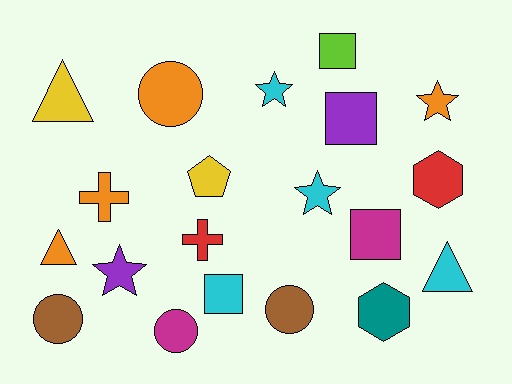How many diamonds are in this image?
There are no diamonds.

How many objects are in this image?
There are 20 objects.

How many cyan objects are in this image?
There are 4 cyan objects.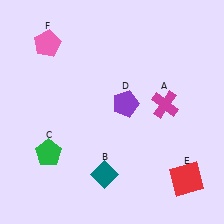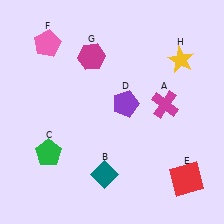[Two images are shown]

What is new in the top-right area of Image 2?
A yellow star (H) was added in the top-right area of Image 2.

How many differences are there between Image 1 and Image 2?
There are 2 differences between the two images.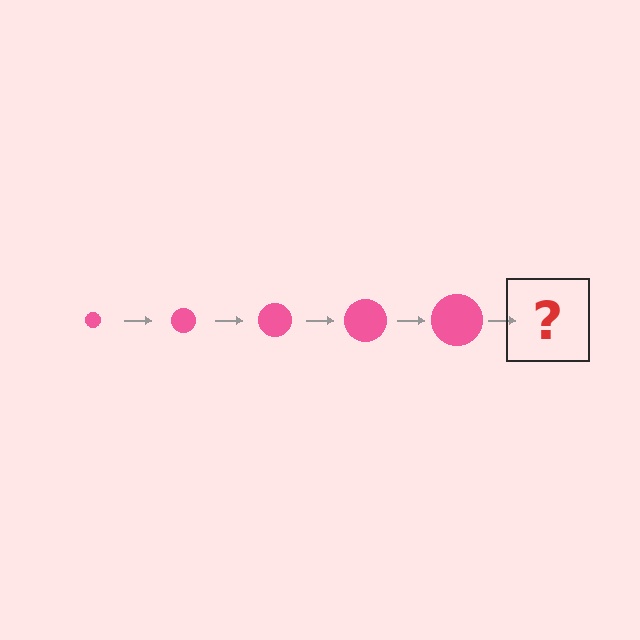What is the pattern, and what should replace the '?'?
The pattern is that the circle gets progressively larger each step. The '?' should be a pink circle, larger than the previous one.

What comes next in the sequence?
The next element should be a pink circle, larger than the previous one.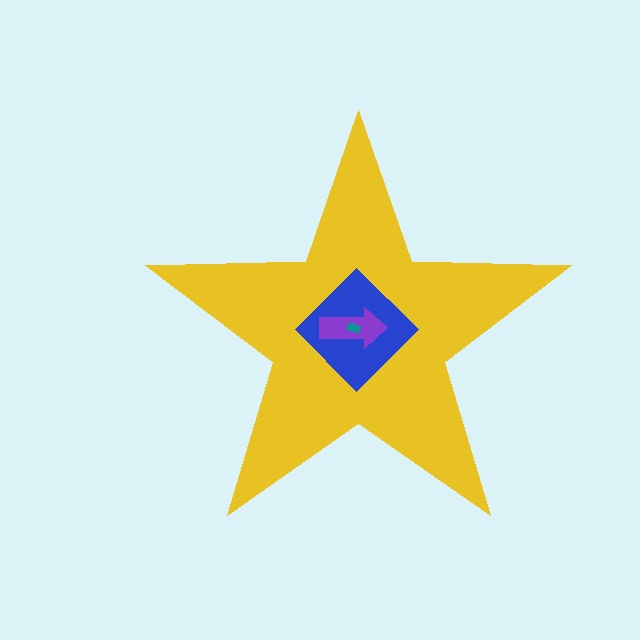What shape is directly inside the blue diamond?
The purple arrow.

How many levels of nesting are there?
4.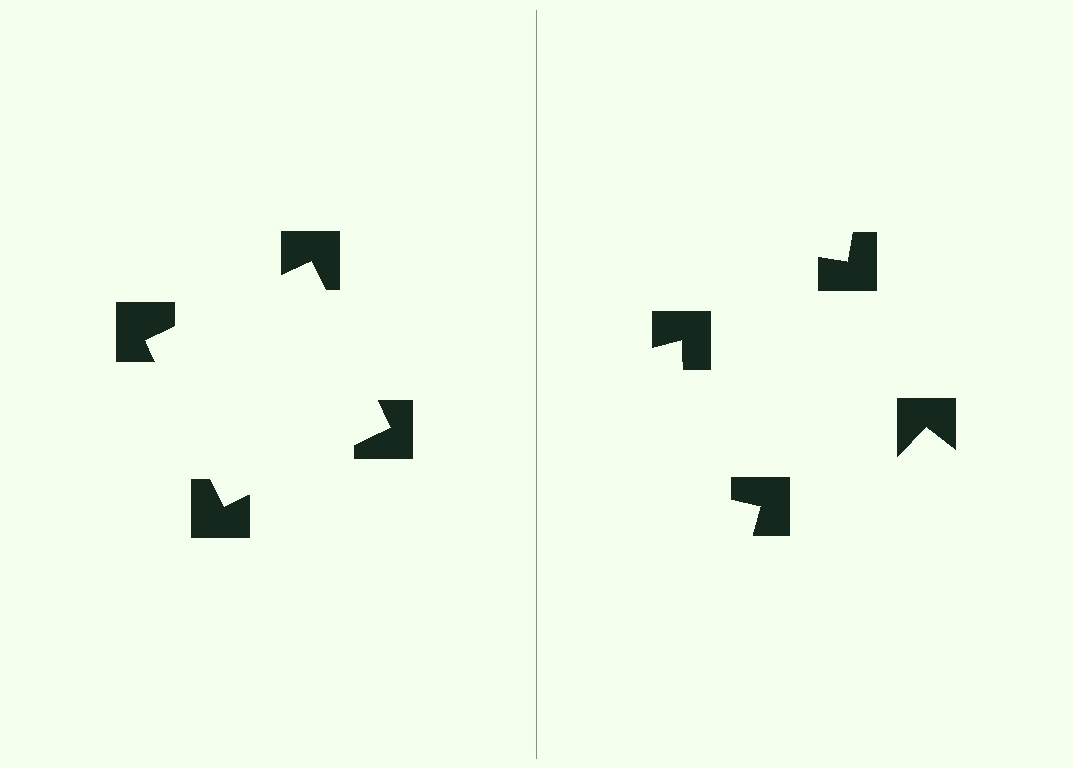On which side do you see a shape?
An illusory square appears on the left side. On the right side the wedge cuts are rotated, so no coherent shape forms.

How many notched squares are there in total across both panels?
8 — 4 on each side.